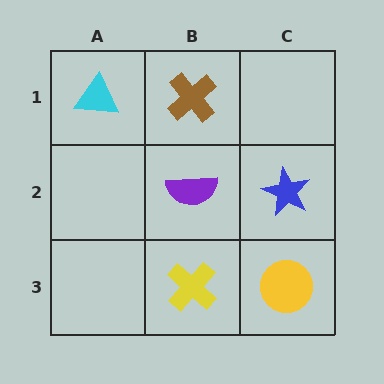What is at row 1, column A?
A cyan triangle.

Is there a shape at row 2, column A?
No, that cell is empty.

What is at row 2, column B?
A purple semicircle.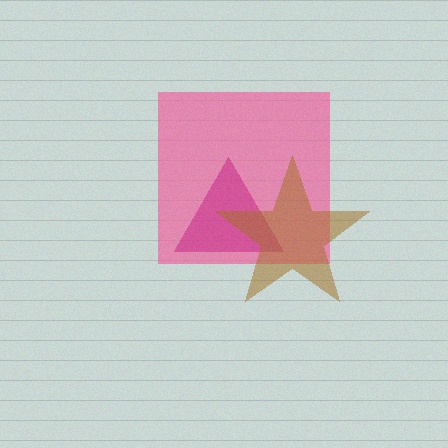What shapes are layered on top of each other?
The layered shapes are: a pink square, a magenta triangle, a brown star.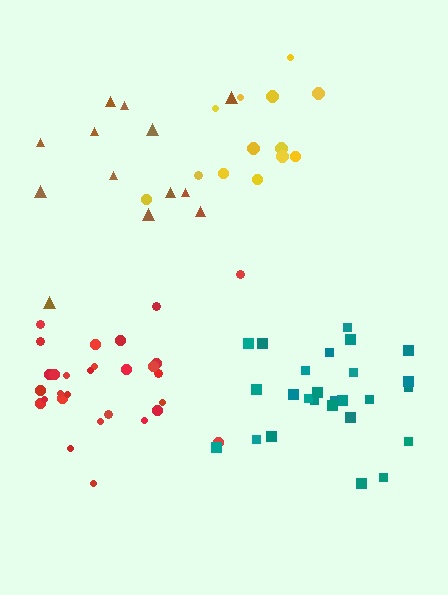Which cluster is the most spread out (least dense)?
Brown.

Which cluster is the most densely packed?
Red.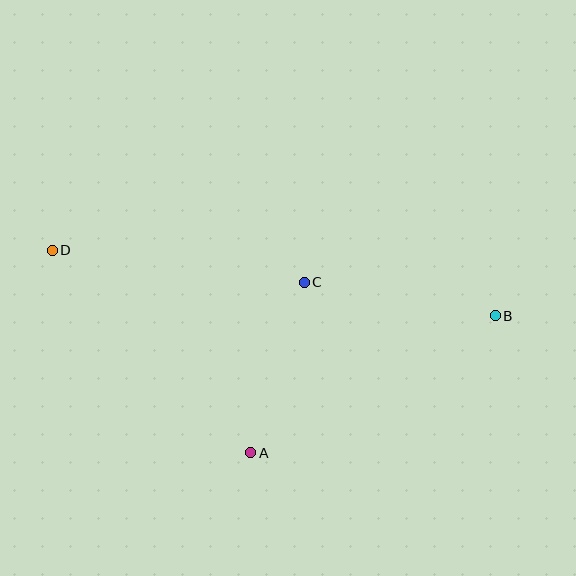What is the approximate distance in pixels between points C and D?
The distance between C and D is approximately 254 pixels.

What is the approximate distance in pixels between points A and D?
The distance between A and D is approximately 284 pixels.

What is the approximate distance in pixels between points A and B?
The distance between A and B is approximately 280 pixels.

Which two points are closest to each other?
Points A and C are closest to each other.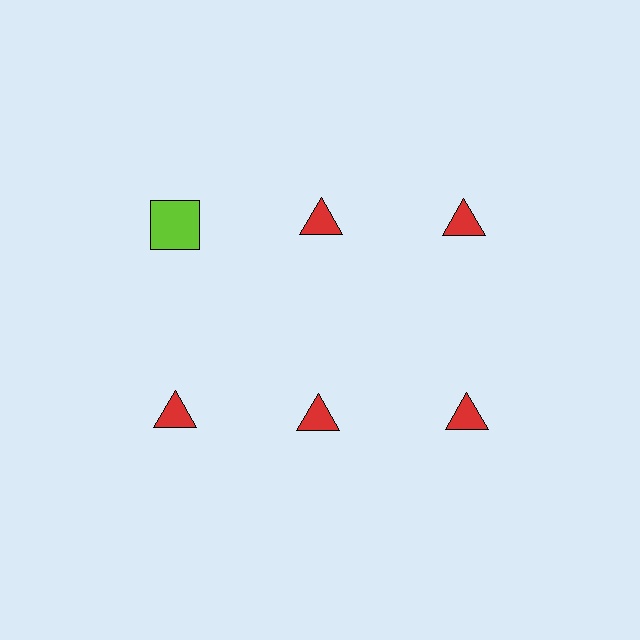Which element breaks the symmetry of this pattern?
The lime square in the top row, leftmost column breaks the symmetry. All other shapes are red triangles.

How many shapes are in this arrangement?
There are 6 shapes arranged in a grid pattern.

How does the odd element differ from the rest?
It differs in both color (lime instead of red) and shape (square instead of triangle).